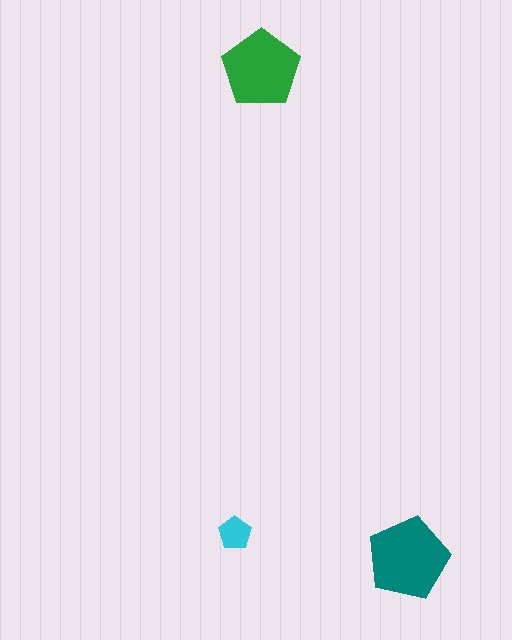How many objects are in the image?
There are 3 objects in the image.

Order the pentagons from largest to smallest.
the teal one, the green one, the cyan one.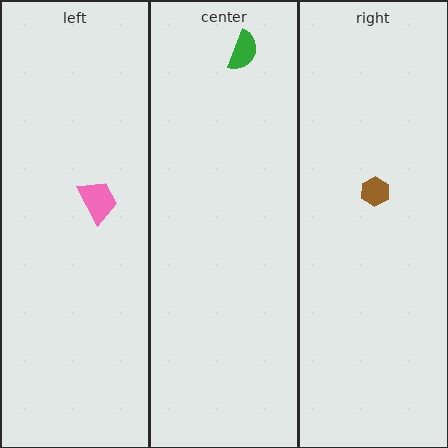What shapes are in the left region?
The pink trapezoid.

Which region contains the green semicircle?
The center region.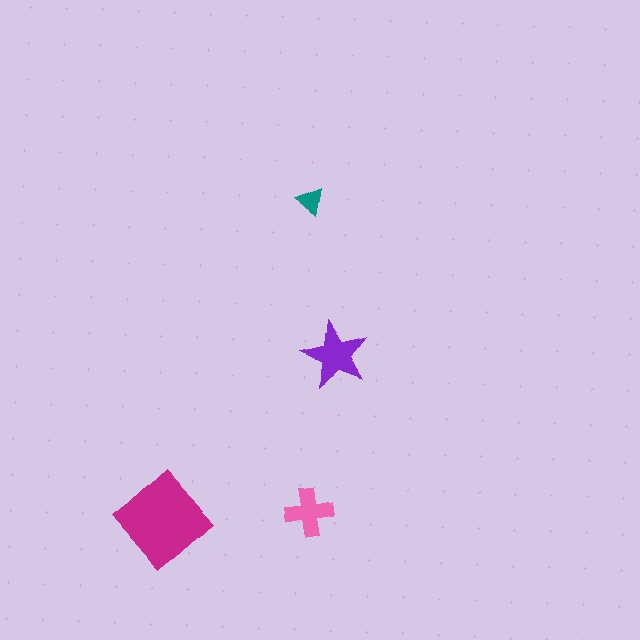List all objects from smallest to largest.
The teal triangle, the pink cross, the purple star, the magenta diamond.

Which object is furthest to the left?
The magenta diamond is leftmost.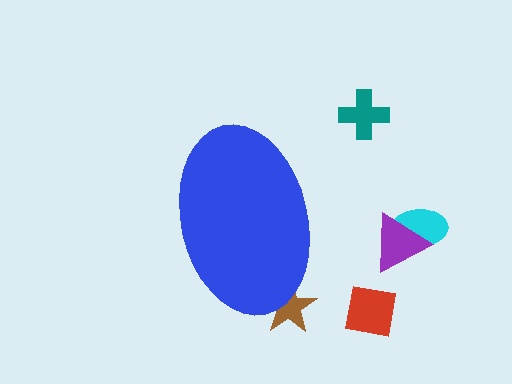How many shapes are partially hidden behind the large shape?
1 shape is partially hidden.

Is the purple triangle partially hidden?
No, the purple triangle is fully visible.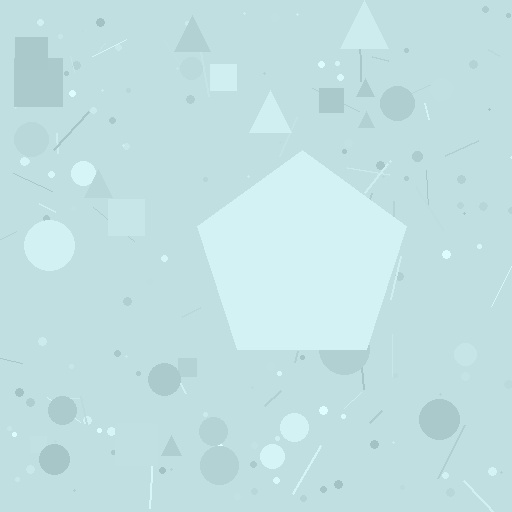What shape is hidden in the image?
A pentagon is hidden in the image.